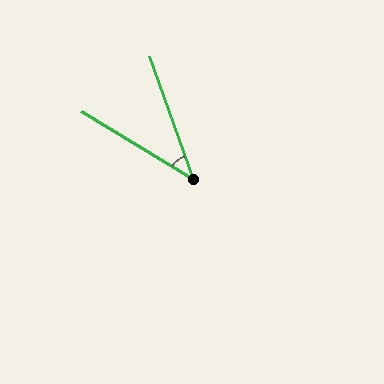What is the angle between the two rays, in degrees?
Approximately 39 degrees.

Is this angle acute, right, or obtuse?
It is acute.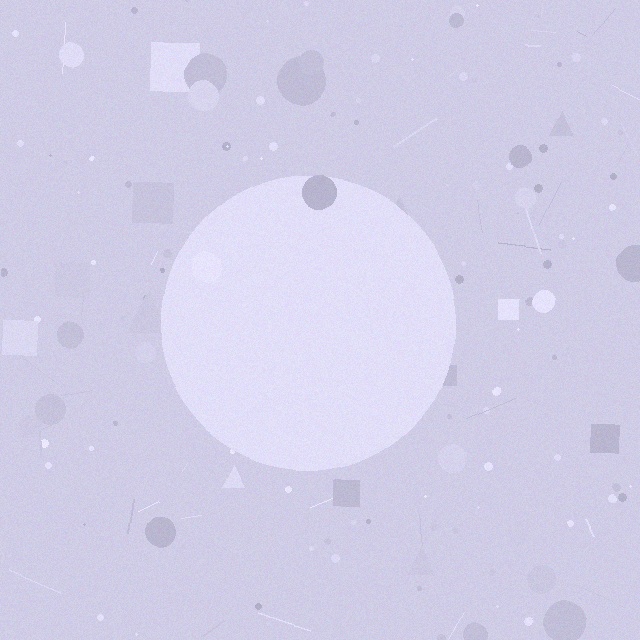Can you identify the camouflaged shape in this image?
The camouflaged shape is a circle.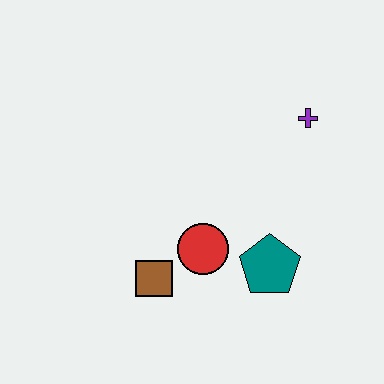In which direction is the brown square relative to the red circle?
The brown square is to the left of the red circle.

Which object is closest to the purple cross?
The teal pentagon is closest to the purple cross.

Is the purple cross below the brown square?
No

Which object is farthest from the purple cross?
The brown square is farthest from the purple cross.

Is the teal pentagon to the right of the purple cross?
No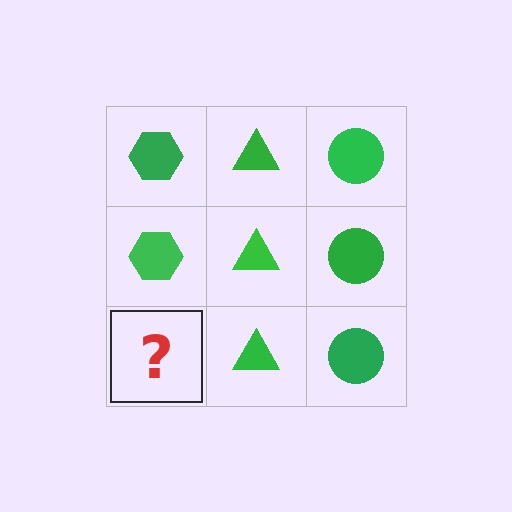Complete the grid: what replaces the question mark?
The question mark should be replaced with a green hexagon.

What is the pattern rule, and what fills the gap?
The rule is that each column has a consistent shape. The gap should be filled with a green hexagon.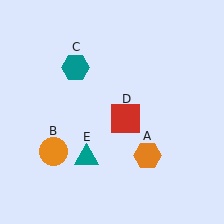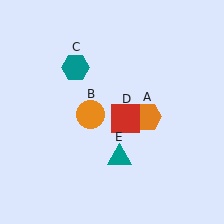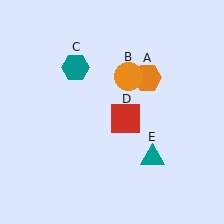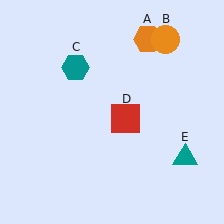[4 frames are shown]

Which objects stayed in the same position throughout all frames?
Teal hexagon (object C) and red square (object D) remained stationary.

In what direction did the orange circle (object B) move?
The orange circle (object B) moved up and to the right.